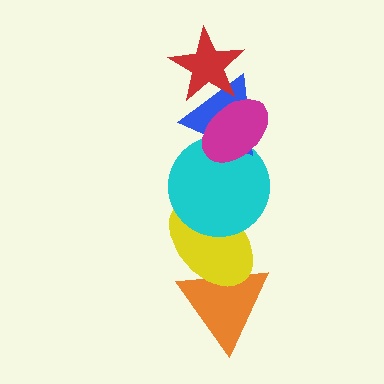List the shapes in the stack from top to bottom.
From top to bottom: the red star, the magenta ellipse, the blue triangle, the cyan circle, the yellow ellipse, the orange triangle.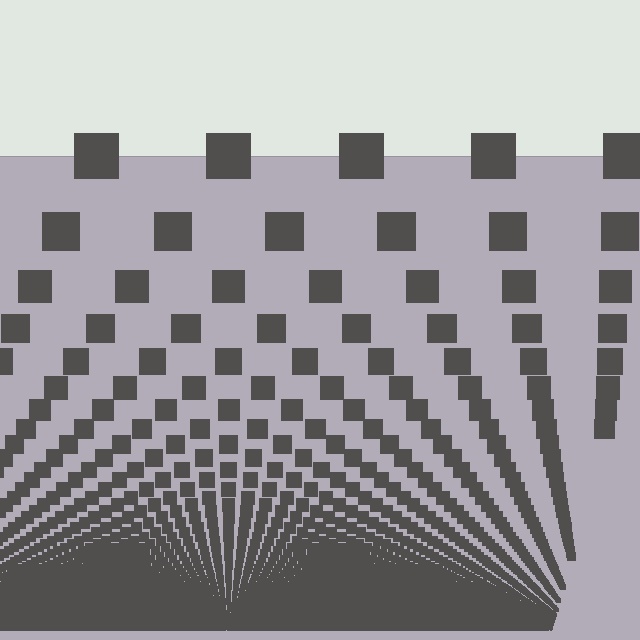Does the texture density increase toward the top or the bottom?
Density increases toward the bottom.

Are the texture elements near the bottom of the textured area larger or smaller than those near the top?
Smaller. The gradient is inverted — elements near the bottom are smaller and denser.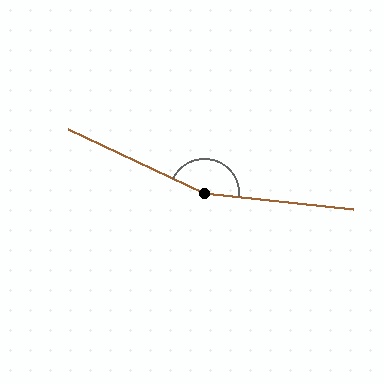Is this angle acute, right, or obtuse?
It is obtuse.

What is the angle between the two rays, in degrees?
Approximately 161 degrees.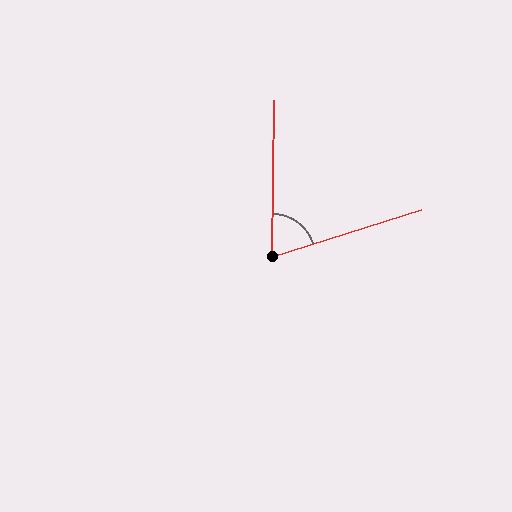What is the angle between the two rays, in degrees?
Approximately 71 degrees.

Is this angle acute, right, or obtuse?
It is acute.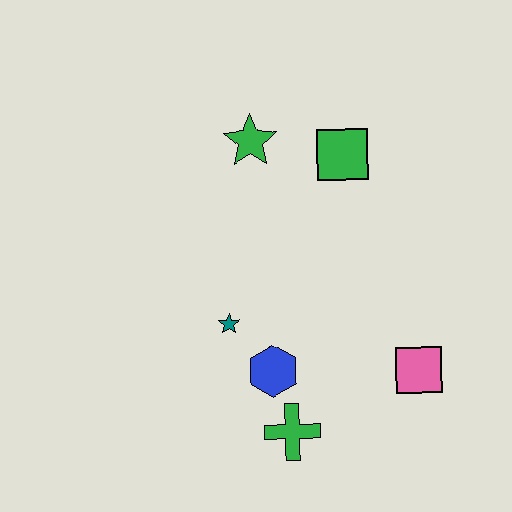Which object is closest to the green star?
The green square is closest to the green star.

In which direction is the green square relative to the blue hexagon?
The green square is above the blue hexagon.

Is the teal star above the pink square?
Yes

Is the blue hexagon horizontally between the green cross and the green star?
Yes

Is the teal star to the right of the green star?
No